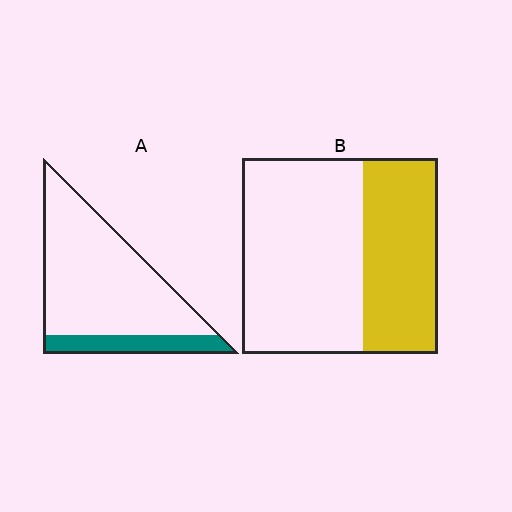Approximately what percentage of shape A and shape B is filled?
A is approximately 20% and B is approximately 40%.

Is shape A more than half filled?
No.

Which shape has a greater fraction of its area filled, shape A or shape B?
Shape B.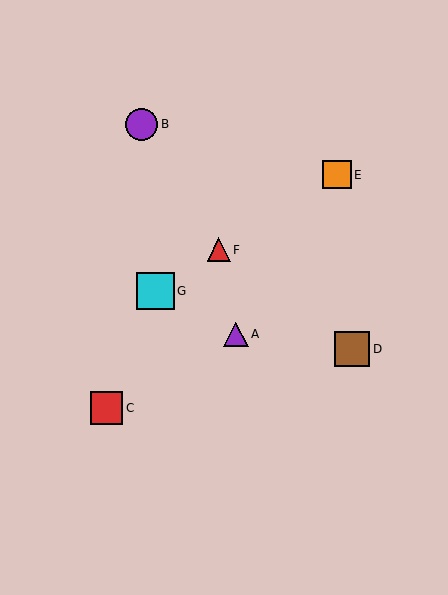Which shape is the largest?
The cyan square (labeled G) is the largest.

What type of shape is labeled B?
Shape B is a purple circle.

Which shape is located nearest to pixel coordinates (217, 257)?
The red triangle (labeled F) at (219, 250) is nearest to that location.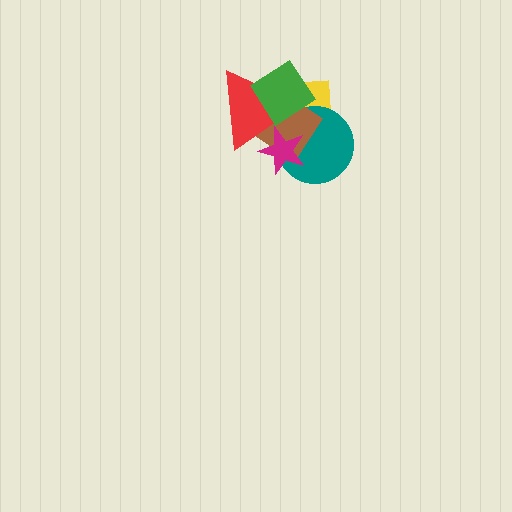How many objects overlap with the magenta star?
4 objects overlap with the magenta star.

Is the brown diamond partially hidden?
Yes, it is partially covered by another shape.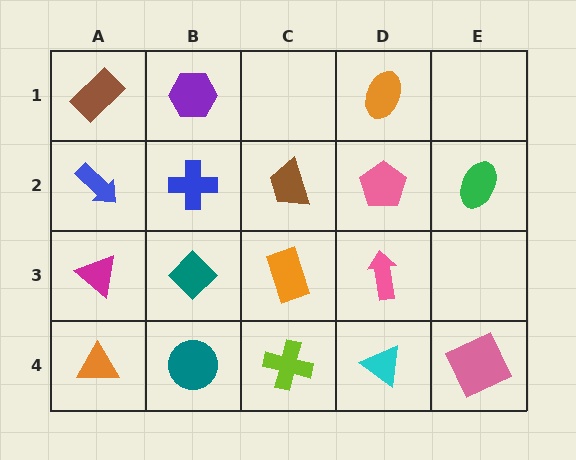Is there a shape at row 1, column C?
No, that cell is empty.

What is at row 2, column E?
A green ellipse.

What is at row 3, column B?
A teal diamond.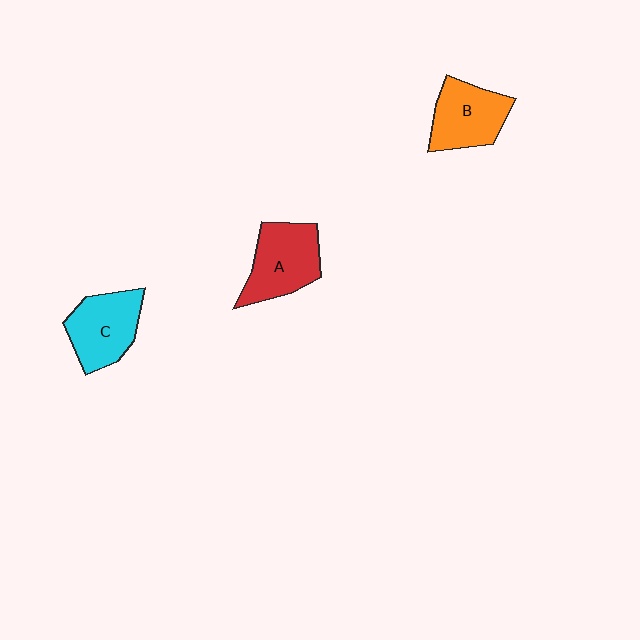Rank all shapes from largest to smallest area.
From largest to smallest: A (red), C (cyan), B (orange).